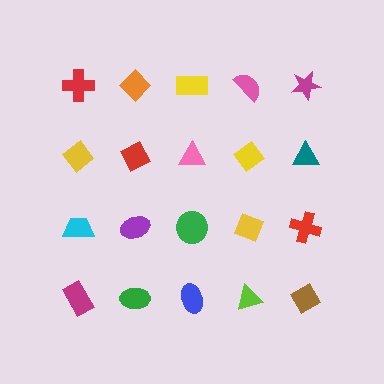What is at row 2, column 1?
A yellow diamond.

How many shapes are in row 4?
5 shapes.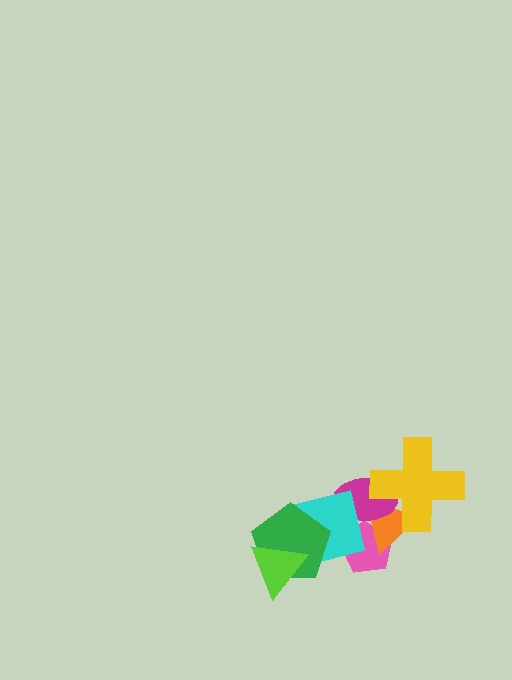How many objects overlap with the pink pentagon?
3 objects overlap with the pink pentagon.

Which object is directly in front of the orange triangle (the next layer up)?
The magenta ellipse is directly in front of the orange triangle.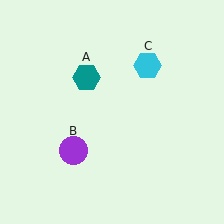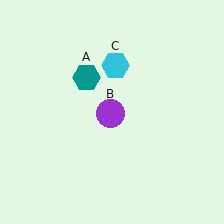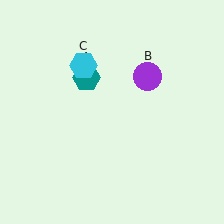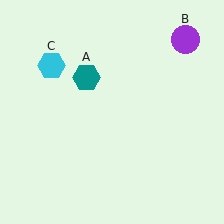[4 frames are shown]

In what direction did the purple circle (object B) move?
The purple circle (object B) moved up and to the right.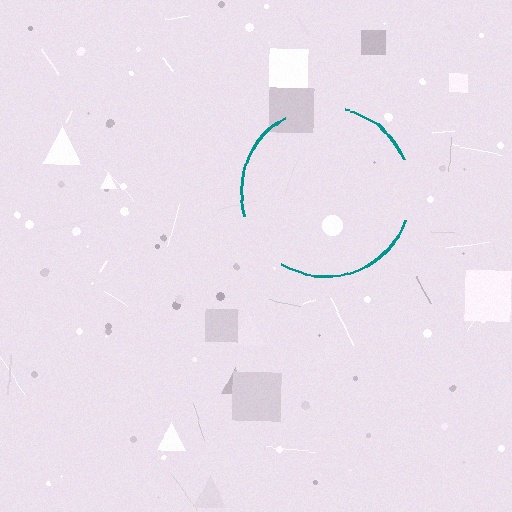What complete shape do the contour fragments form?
The contour fragments form a circle.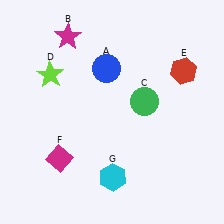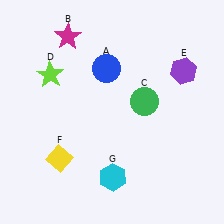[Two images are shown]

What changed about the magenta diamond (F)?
In Image 1, F is magenta. In Image 2, it changed to yellow.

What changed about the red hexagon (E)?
In Image 1, E is red. In Image 2, it changed to purple.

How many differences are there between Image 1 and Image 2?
There are 2 differences between the two images.